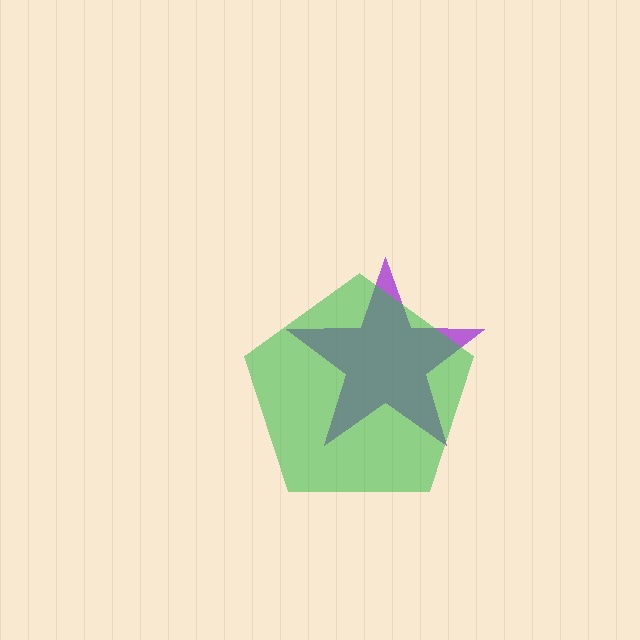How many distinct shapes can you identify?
There are 2 distinct shapes: a purple star, a green pentagon.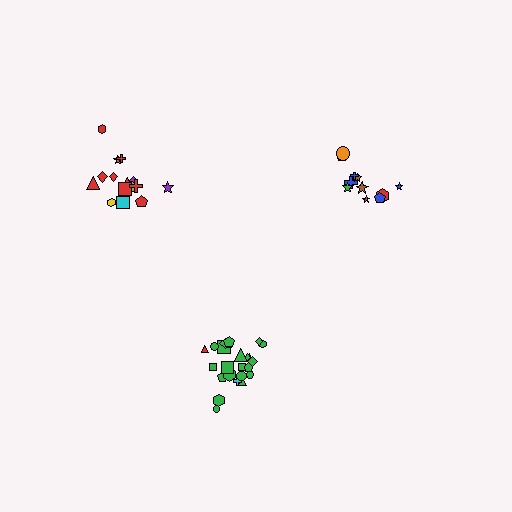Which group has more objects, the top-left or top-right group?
The top-left group.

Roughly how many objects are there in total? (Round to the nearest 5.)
Roughly 50 objects in total.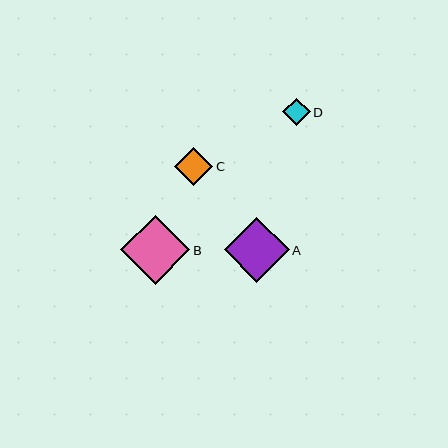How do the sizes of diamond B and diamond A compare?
Diamond B and diamond A are approximately the same size.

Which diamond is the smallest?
Diamond D is the smallest with a size of approximately 28 pixels.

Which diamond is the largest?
Diamond B is the largest with a size of approximately 69 pixels.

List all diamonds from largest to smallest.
From largest to smallest: B, A, C, D.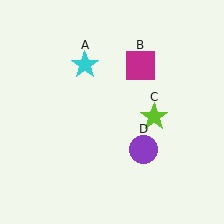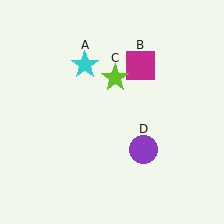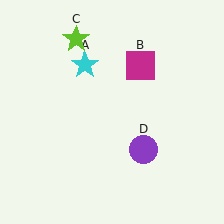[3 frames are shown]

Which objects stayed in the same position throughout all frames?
Cyan star (object A) and magenta square (object B) and purple circle (object D) remained stationary.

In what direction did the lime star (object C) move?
The lime star (object C) moved up and to the left.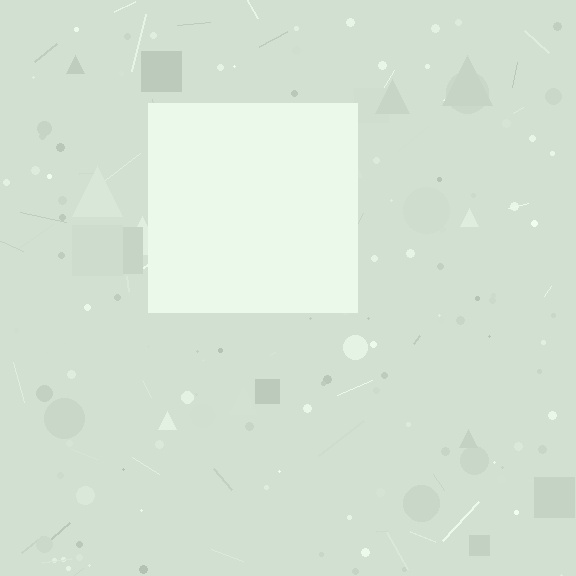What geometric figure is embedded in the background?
A square is embedded in the background.